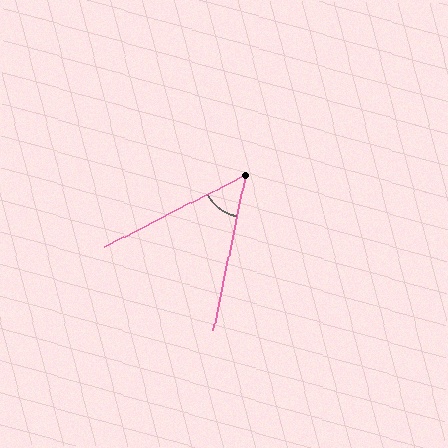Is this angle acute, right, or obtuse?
It is acute.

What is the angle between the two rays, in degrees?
Approximately 51 degrees.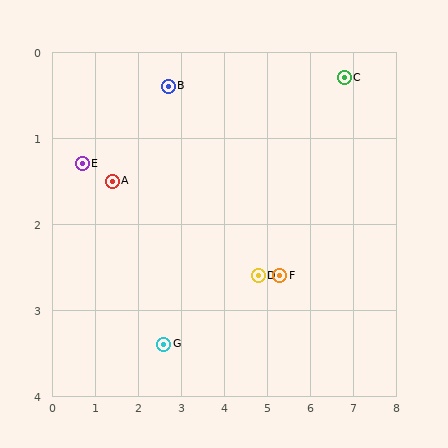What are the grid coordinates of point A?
Point A is at approximately (1.4, 1.5).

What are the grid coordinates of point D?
Point D is at approximately (4.8, 2.6).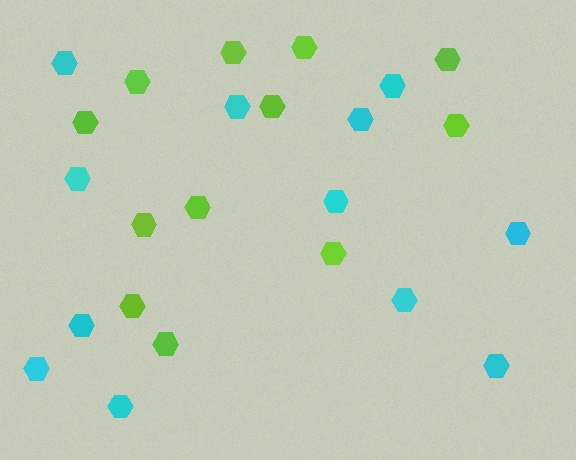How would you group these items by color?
There are 2 groups: one group of lime hexagons (12) and one group of cyan hexagons (12).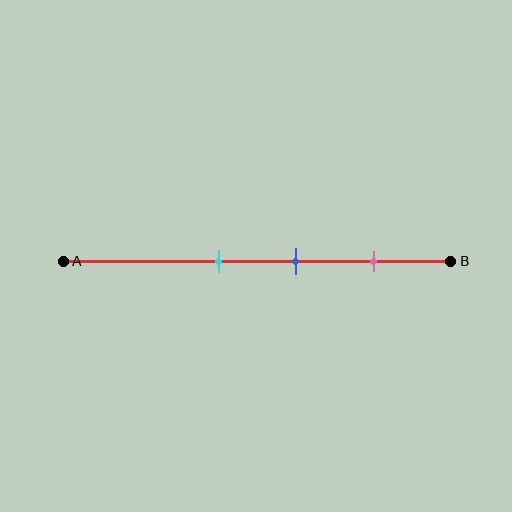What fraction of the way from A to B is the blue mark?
The blue mark is approximately 60% (0.6) of the way from A to B.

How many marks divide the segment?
There are 3 marks dividing the segment.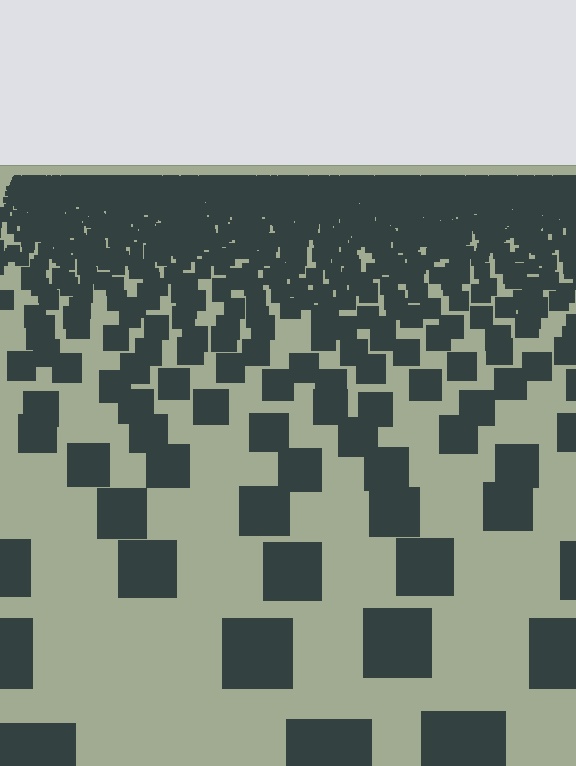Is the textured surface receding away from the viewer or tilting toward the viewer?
The surface is receding away from the viewer. Texture elements get smaller and denser toward the top.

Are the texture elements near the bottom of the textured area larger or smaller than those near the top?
Larger. Near the bottom, elements are closer to the viewer and appear at a bigger on-screen size.